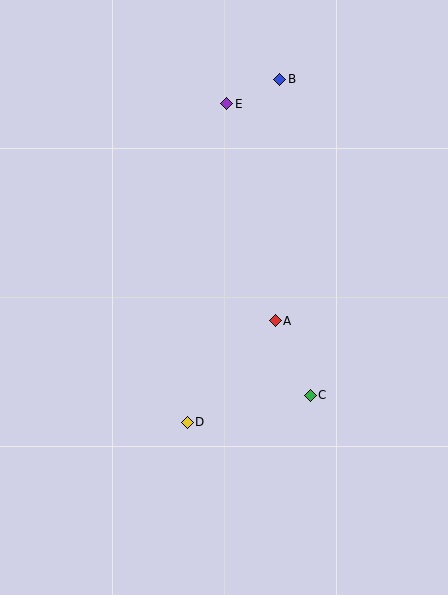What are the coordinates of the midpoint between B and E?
The midpoint between B and E is at (253, 92).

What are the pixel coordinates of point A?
Point A is at (275, 321).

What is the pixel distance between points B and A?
The distance between B and A is 242 pixels.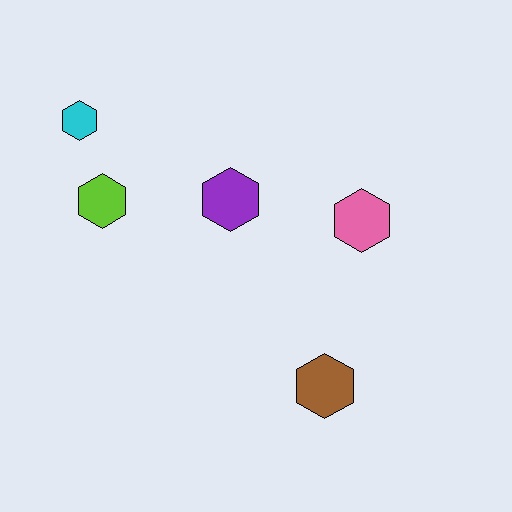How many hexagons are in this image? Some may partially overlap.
There are 5 hexagons.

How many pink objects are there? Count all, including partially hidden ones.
There is 1 pink object.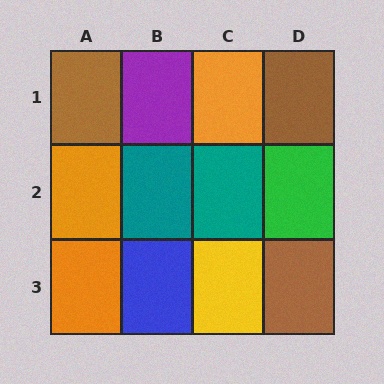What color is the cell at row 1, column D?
Brown.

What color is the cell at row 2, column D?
Green.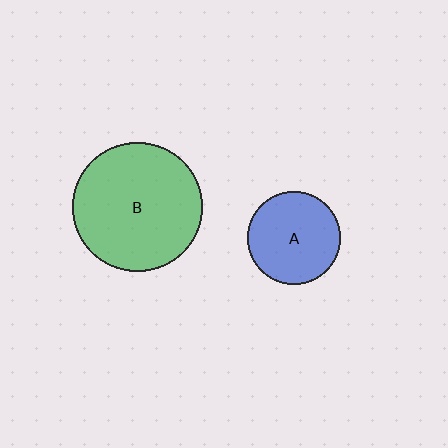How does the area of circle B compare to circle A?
Approximately 1.9 times.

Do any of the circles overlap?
No, none of the circles overlap.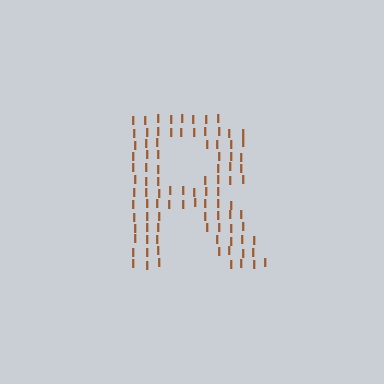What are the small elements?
The small elements are letter I's.